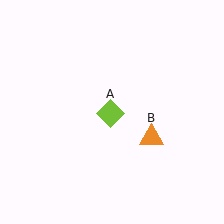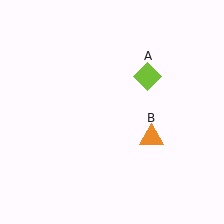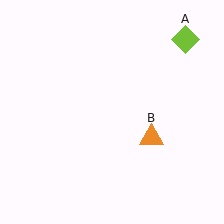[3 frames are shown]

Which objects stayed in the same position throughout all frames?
Orange triangle (object B) remained stationary.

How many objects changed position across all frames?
1 object changed position: lime diamond (object A).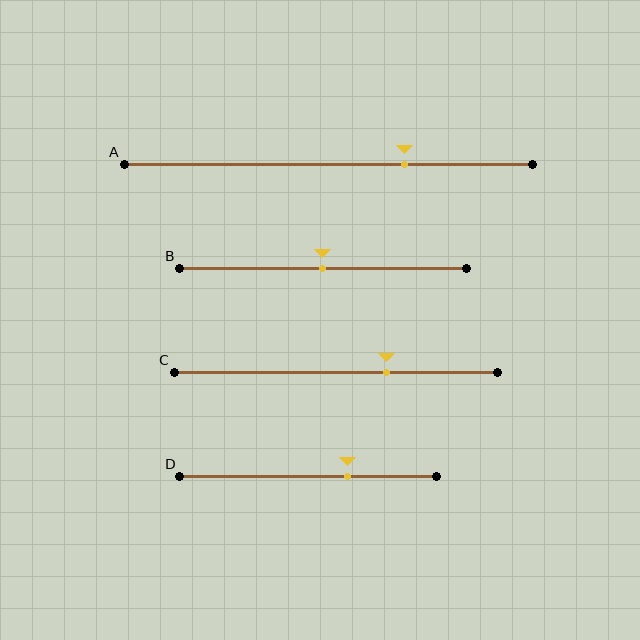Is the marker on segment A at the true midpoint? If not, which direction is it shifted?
No, the marker on segment A is shifted to the right by about 19% of the segment length.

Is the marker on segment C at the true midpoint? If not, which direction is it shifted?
No, the marker on segment C is shifted to the right by about 16% of the segment length.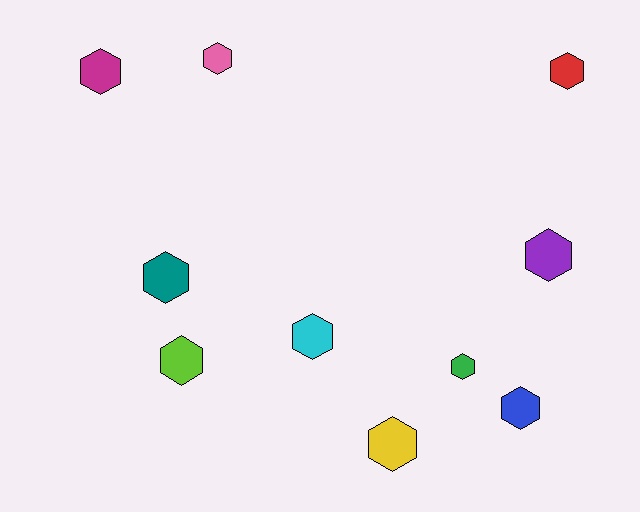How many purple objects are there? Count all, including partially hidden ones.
There is 1 purple object.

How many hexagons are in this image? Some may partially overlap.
There are 10 hexagons.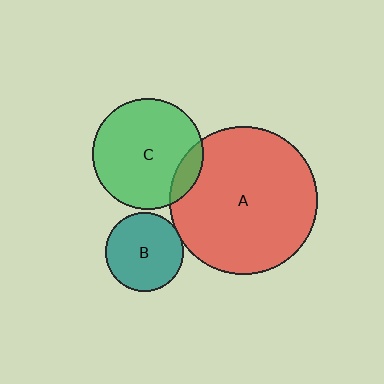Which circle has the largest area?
Circle A (red).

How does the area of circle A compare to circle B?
Approximately 3.5 times.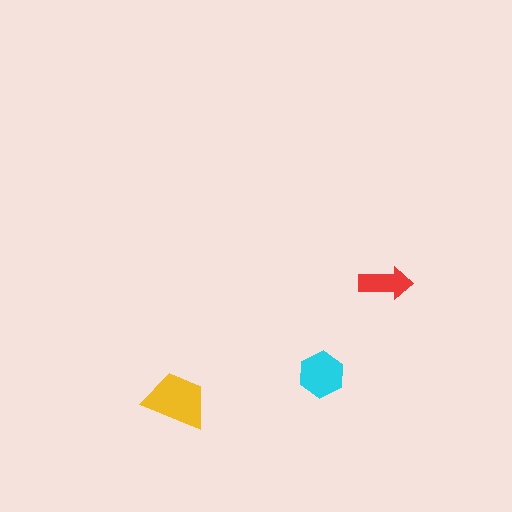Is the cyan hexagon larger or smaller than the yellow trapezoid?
Smaller.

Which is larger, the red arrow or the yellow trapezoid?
The yellow trapezoid.